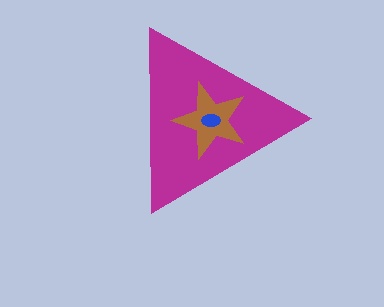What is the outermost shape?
The magenta triangle.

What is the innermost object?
The blue ellipse.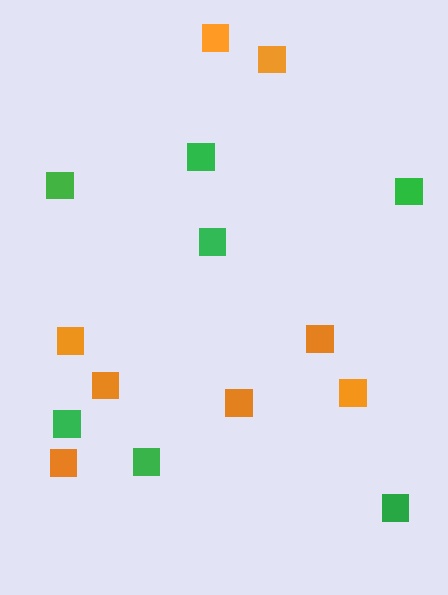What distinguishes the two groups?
There are 2 groups: one group of green squares (7) and one group of orange squares (8).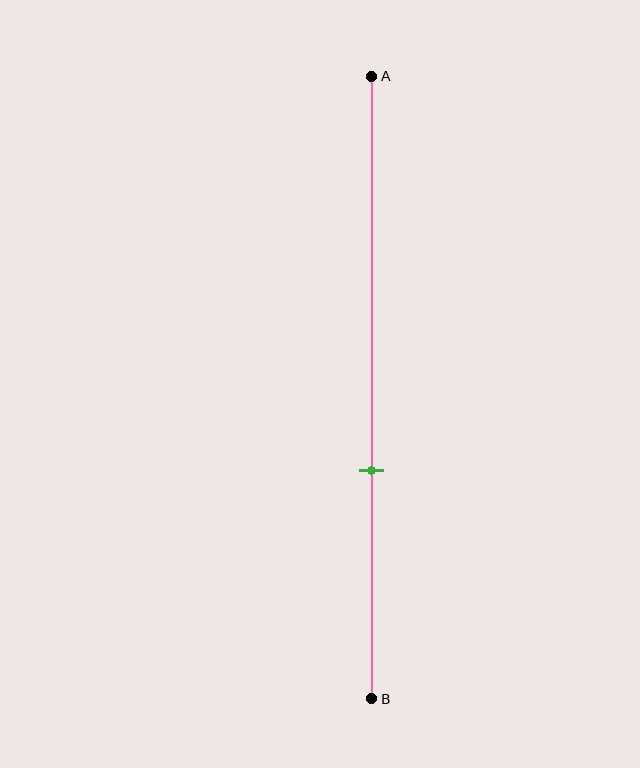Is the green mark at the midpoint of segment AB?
No, the mark is at about 65% from A, not at the 50% midpoint.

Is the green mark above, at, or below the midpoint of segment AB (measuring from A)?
The green mark is below the midpoint of segment AB.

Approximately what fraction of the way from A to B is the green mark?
The green mark is approximately 65% of the way from A to B.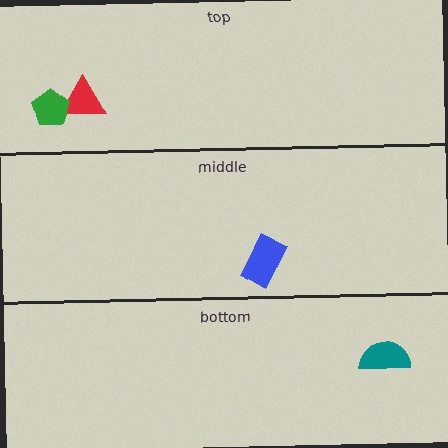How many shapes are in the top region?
2.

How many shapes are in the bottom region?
1.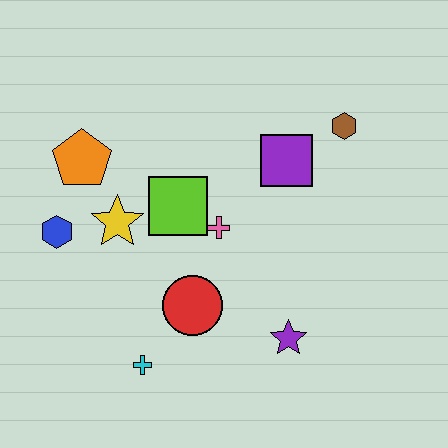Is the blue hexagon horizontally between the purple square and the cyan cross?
No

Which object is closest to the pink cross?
The lime square is closest to the pink cross.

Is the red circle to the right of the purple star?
No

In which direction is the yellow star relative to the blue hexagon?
The yellow star is to the right of the blue hexagon.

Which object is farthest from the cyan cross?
The brown hexagon is farthest from the cyan cross.